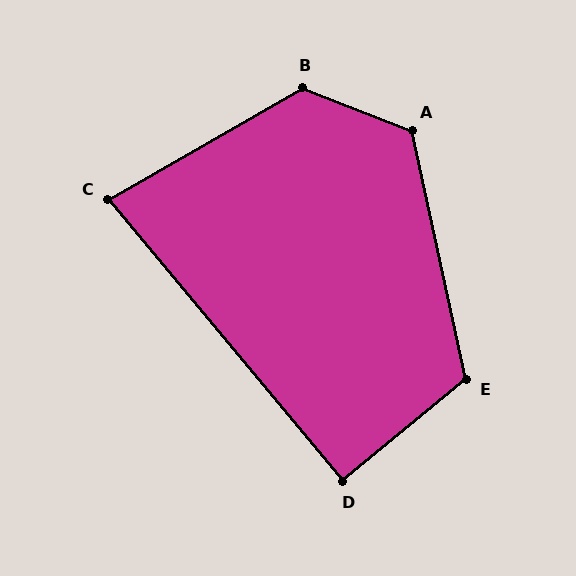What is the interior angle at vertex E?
Approximately 117 degrees (obtuse).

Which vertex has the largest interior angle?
B, at approximately 129 degrees.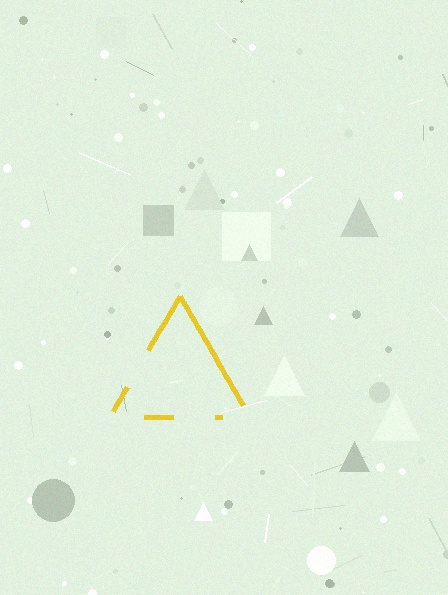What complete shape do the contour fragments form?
The contour fragments form a triangle.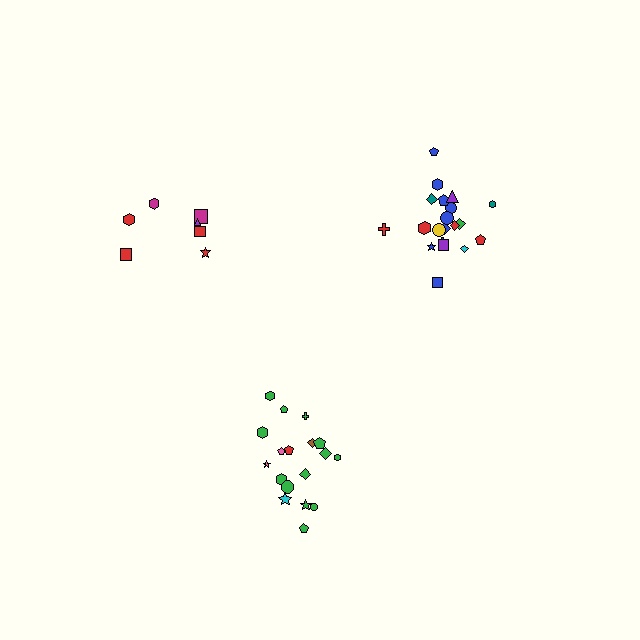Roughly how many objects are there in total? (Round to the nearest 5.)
Roughly 45 objects in total.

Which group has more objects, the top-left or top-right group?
The top-right group.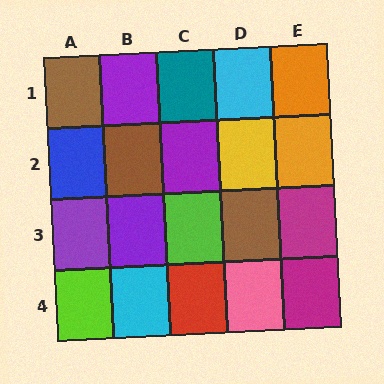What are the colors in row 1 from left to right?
Brown, purple, teal, cyan, orange.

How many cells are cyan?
2 cells are cyan.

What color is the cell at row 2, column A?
Blue.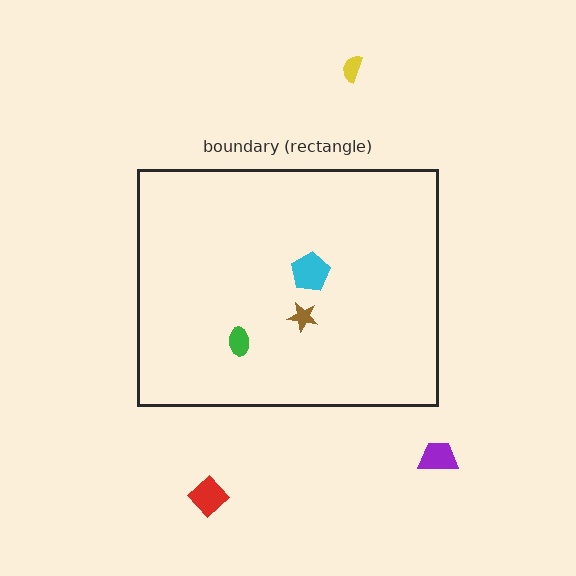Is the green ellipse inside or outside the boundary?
Inside.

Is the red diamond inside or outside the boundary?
Outside.